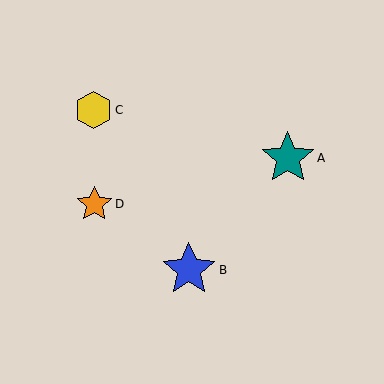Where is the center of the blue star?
The center of the blue star is at (189, 270).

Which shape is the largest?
The blue star (labeled B) is the largest.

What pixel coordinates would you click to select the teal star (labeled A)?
Click at (288, 158) to select the teal star A.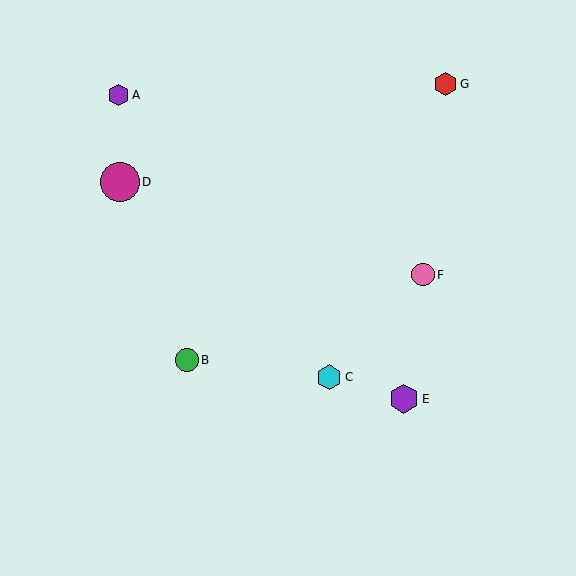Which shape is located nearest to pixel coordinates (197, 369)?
The green circle (labeled B) at (187, 360) is nearest to that location.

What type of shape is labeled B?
Shape B is a green circle.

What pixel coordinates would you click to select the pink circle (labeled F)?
Click at (423, 275) to select the pink circle F.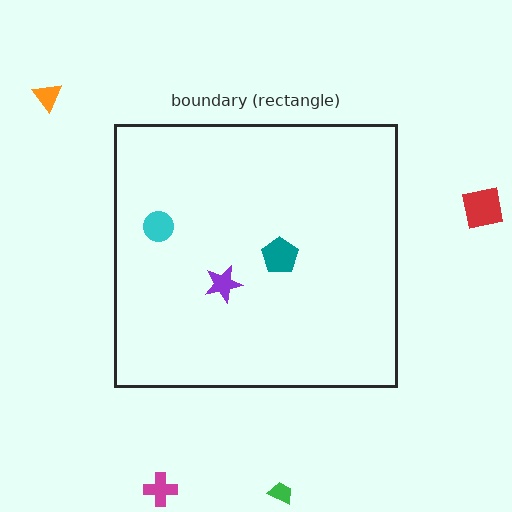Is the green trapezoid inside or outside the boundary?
Outside.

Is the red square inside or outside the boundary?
Outside.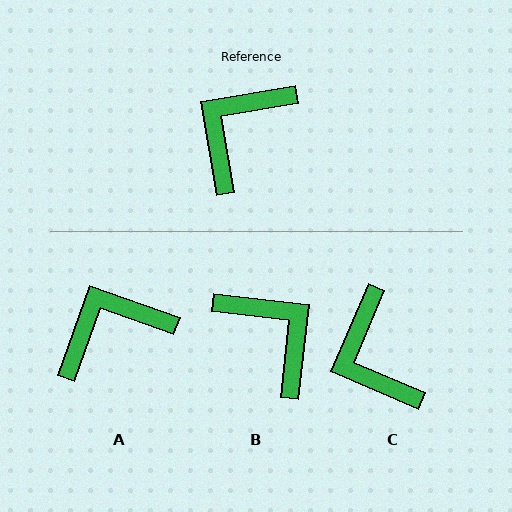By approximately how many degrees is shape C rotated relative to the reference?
Approximately 57 degrees counter-clockwise.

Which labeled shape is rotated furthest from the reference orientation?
B, about 106 degrees away.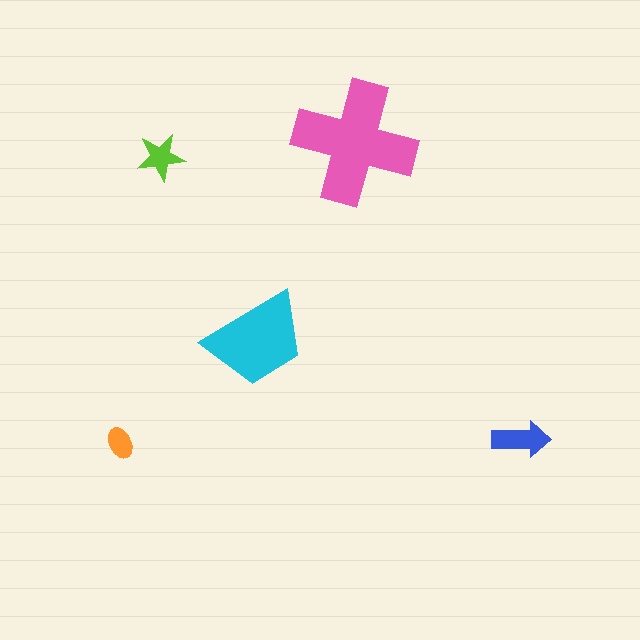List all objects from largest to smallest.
The pink cross, the cyan trapezoid, the blue arrow, the lime star, the orange ellipse.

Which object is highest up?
The pink cross is topmost.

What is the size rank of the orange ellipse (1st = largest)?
5th.